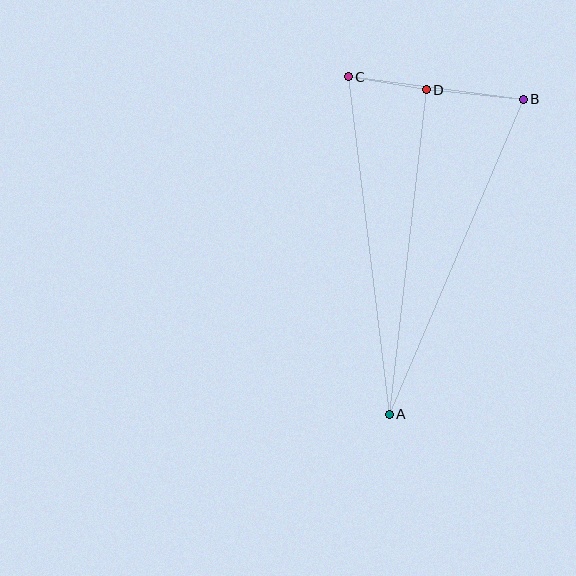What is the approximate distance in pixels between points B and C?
The distance between B and C is approximately 177 pixels.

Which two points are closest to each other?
Points C and D are closest to each other.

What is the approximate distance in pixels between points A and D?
The distance between A and D is approximately 327 pixels.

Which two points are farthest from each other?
Points A and B are farthest from each other.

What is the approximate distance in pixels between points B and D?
The distance between B and D is approximately 97 pixels.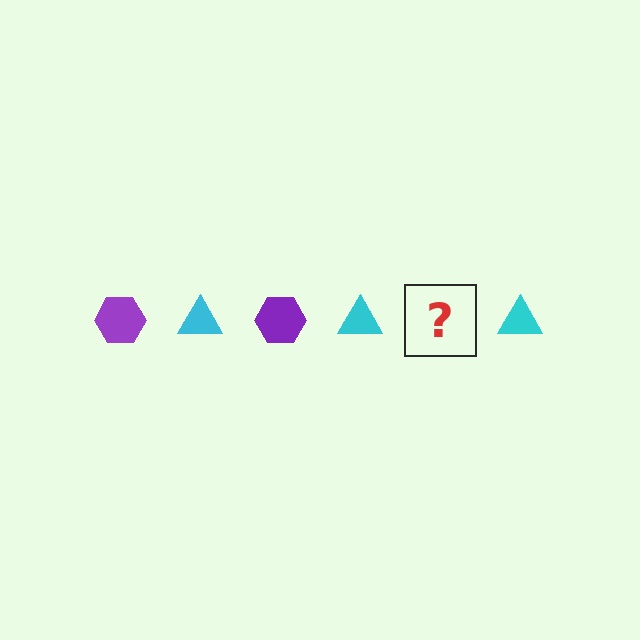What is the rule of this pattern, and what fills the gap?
The rule is that the pattern alternates between purple hexagon and cyan triangle. The gap should be filled with a purple hexagon.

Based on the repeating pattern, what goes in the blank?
The blank should be a purple hexagon.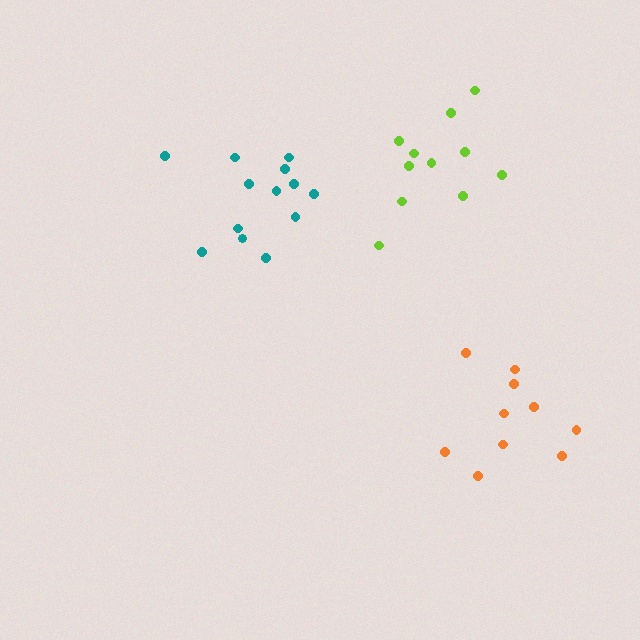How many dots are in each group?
Group 1: 11 dots, Group 2: 10 dots, Group 3: 13 dots (34 total).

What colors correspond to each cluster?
The clusters are colored: lime, orange, teal.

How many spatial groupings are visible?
There are 3 spatial groupings.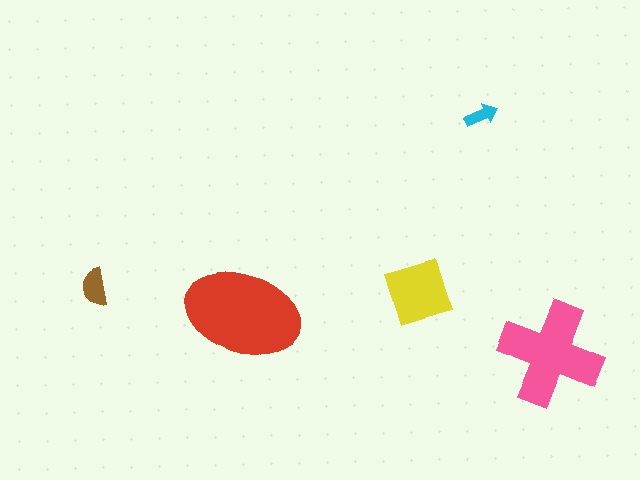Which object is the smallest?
The cyan arrow.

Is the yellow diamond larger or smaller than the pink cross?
Smaller.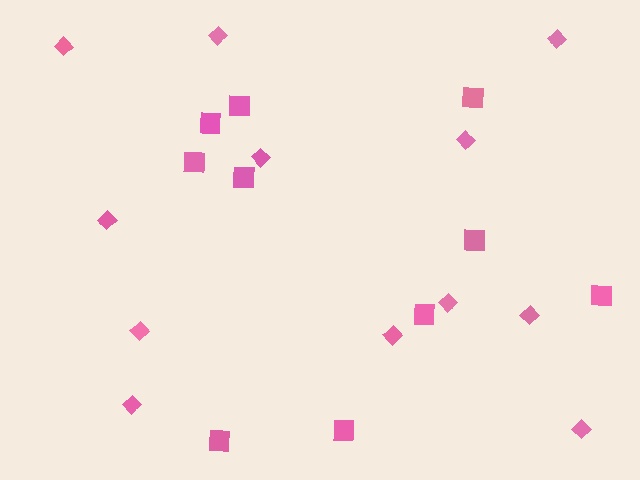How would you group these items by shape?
There are 2 groups: one group of squares (10) and one group of diamonds (12).